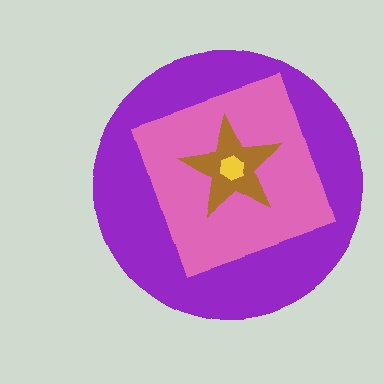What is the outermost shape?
The purple circle.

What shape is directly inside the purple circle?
The pink square.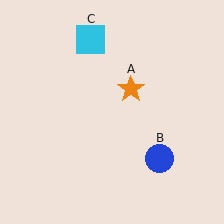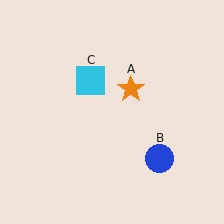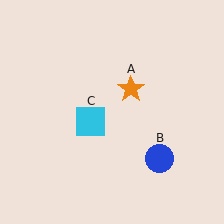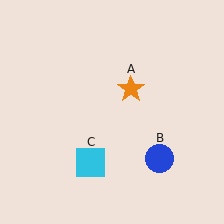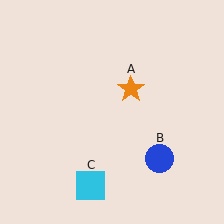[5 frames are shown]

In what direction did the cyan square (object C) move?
The cyan square (object C) moved down.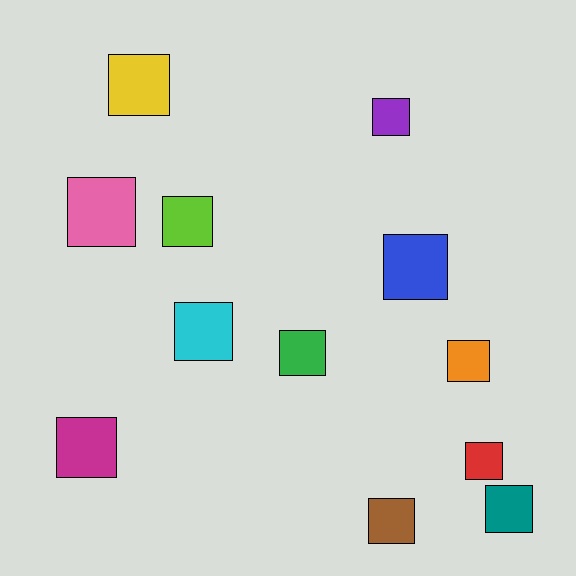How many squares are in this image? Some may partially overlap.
There are 12 squares.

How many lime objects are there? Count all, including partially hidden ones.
There is 1 lime object.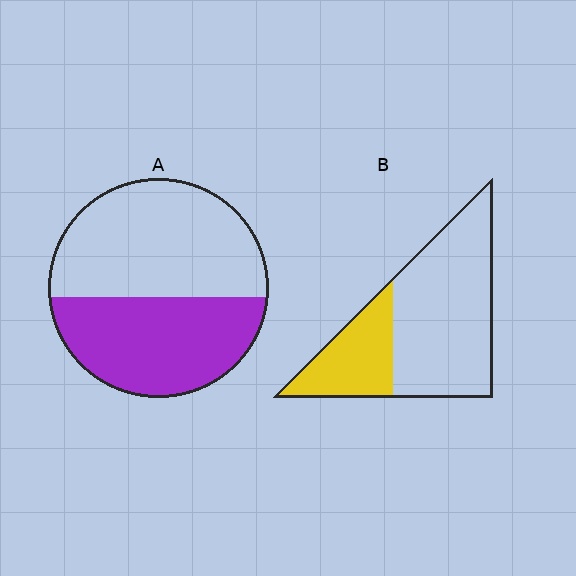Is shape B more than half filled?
No.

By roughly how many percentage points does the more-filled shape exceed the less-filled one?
By roughly 15 percentage points (A over B).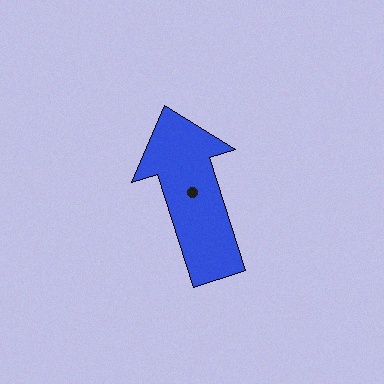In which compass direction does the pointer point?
North.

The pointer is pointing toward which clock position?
Roughly 11 o'clock.